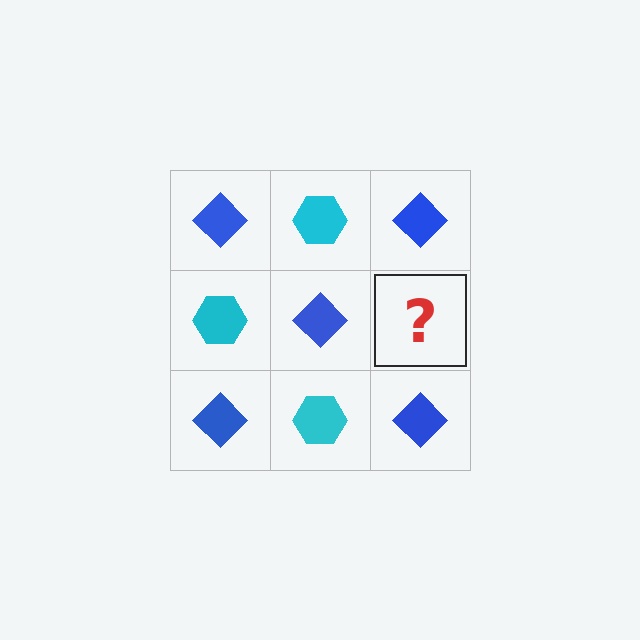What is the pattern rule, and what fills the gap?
The rule is that it alternates blue diamond and cyan hexagon in a checkerboard pattern. The gap should be filled with a cyan hexagon.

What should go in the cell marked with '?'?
The missing cell should contain a cyan hexagon.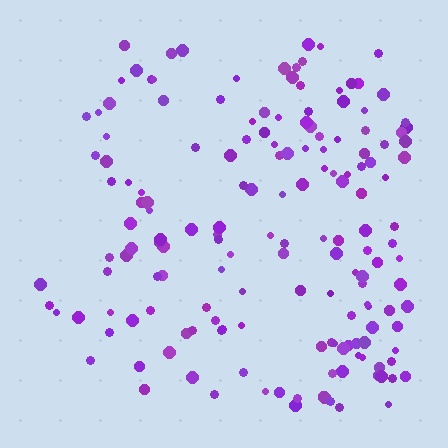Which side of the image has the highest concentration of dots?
The right.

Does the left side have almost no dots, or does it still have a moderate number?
Still a moderate number, just noticeably fewer than the right.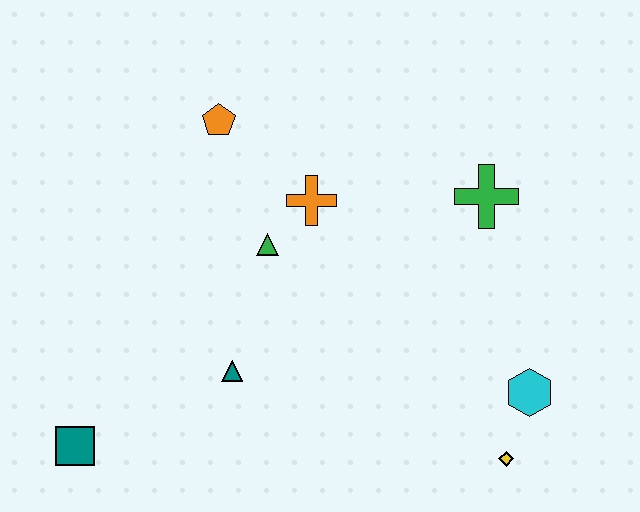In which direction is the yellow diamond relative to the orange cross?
The yellow diamond is below the orange cross.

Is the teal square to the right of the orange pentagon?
No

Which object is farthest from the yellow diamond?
The orange pentagon is farthest from the yellow diamond.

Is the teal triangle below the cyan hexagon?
No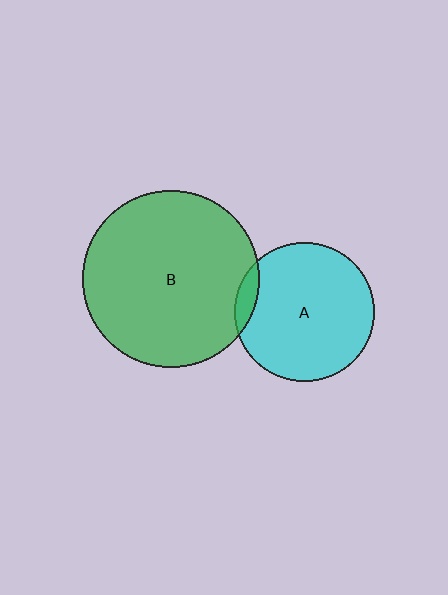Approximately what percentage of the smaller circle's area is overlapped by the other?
Approximately 5%.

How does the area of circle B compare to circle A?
Approximately 1.6 times.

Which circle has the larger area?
Circle B (green).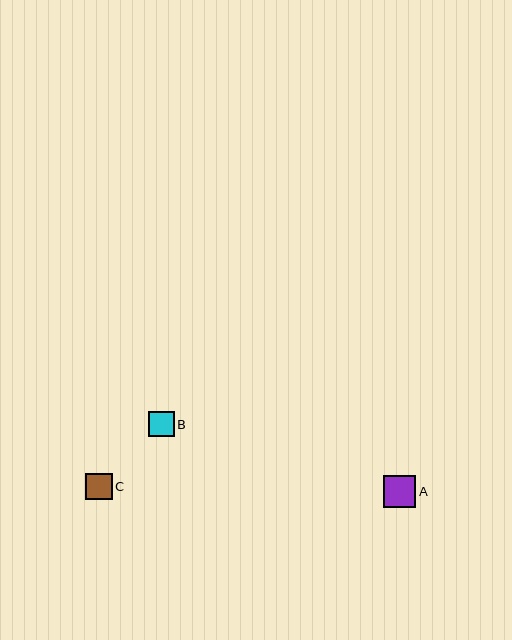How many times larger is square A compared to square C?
Square A is approximately 1.2 times the size of square C.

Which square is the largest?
Square A is the largest with a size of approximately 32 pixels.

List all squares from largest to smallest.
From largest to smallest: A, C, B.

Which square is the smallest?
Square B is the smallest with a size of approximately 26 pixels.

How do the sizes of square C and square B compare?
Square C and square B are approximately the same size.